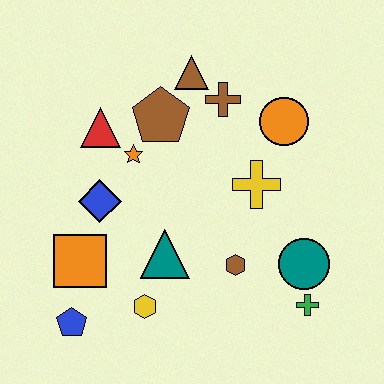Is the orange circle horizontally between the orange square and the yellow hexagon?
No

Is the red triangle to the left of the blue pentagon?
No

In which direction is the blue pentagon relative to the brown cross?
The blue pentagon is below the brown cross.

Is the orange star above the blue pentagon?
Yes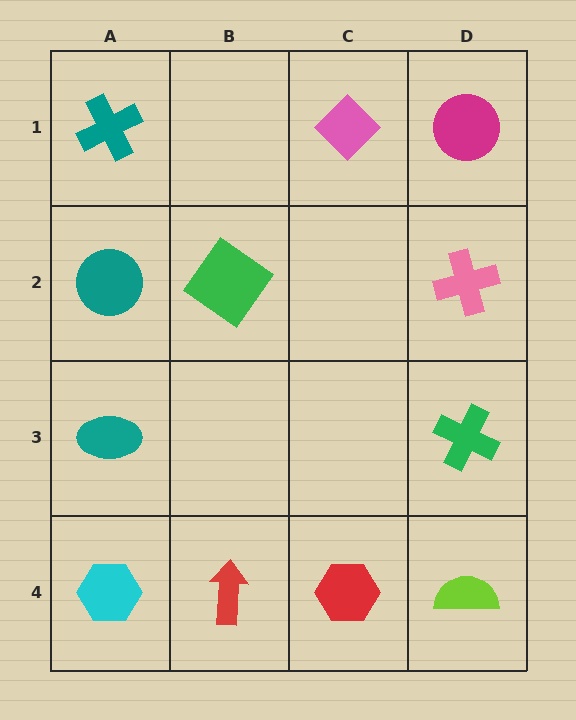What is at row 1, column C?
A pink diamond.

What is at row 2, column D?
A pink cross.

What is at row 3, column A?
A teal ellipse.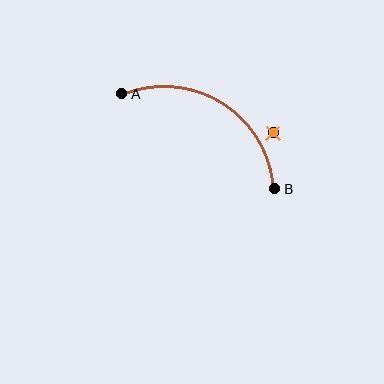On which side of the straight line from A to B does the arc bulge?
The arc bulges above the straight line connecting A and B.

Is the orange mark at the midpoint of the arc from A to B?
No — the orange mark does not lie on the arc at all. It sits slightly outside the curve.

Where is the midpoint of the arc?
The arc midpoint is the point on the curve farthest from the straight line joining A and B. It sits above that line.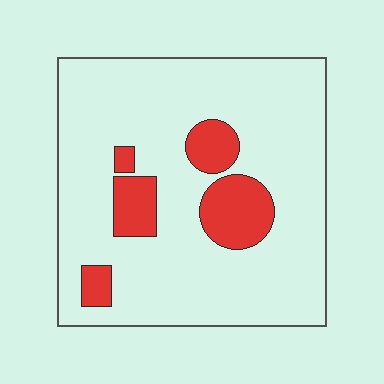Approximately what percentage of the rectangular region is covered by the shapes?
Approximately 15%.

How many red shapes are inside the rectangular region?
5.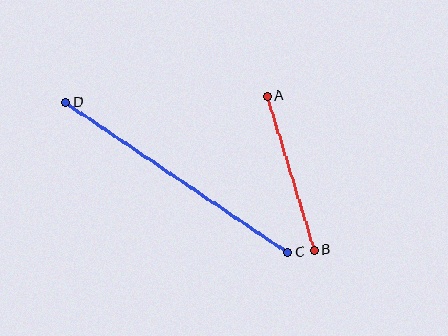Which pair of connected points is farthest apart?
Points C and D are farthest apart.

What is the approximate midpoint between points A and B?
The midpoint is at approximately (291, 173) pixels.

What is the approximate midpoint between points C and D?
The midpoint is at approximately (176, 177) pixels.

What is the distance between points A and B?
The distance is approximately 161 pixels.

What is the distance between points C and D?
The distance is approximately 268 pixels.